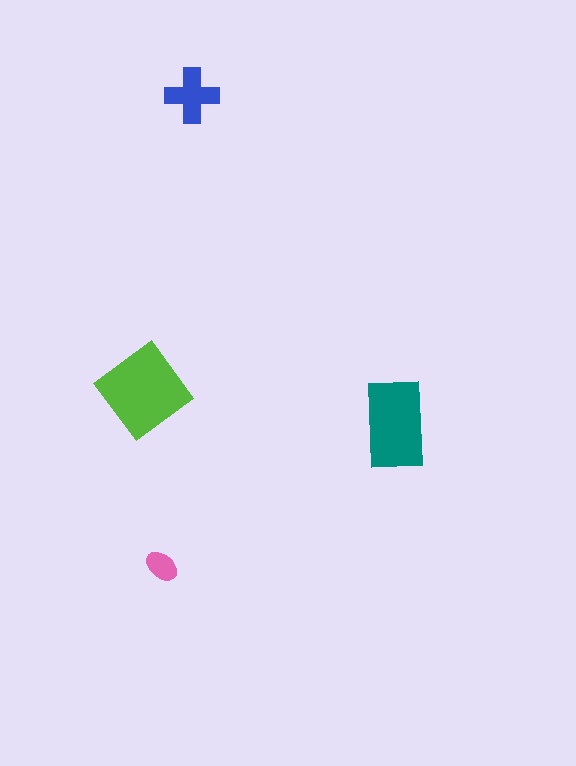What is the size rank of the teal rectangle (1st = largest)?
2nd.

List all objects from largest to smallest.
The lime diamond, the teal rectangle, the blue cross, the pink ellipse.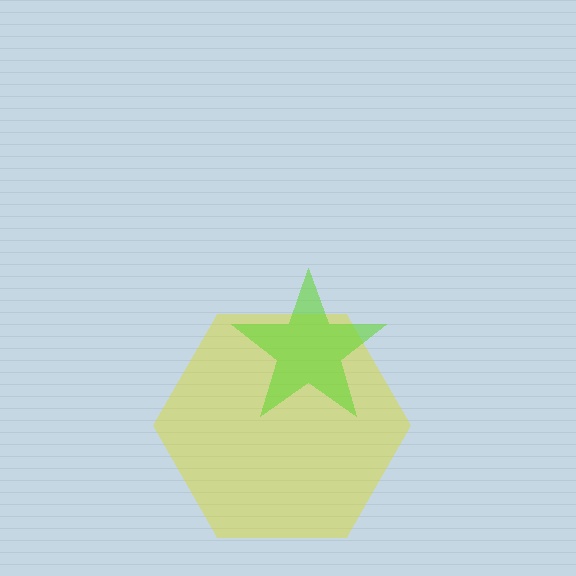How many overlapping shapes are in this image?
There are 2 overlapping shapes in the image.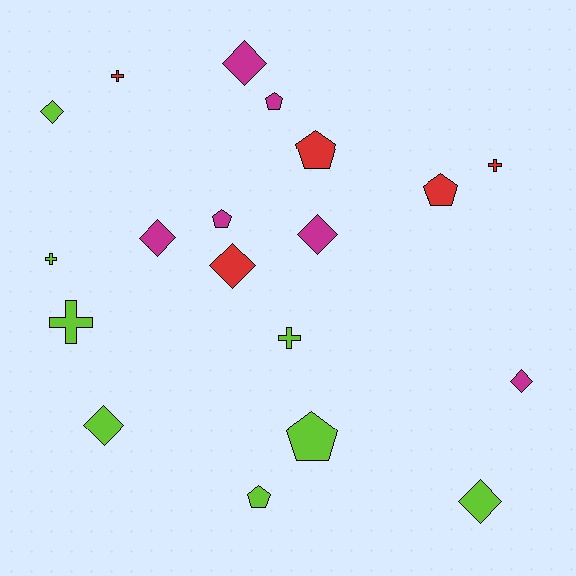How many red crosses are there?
There are 2 red crosses.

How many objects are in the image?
There are 19 objects.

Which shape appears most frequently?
Diamond, with 8 objects.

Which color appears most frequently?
Lime, with 8 objects.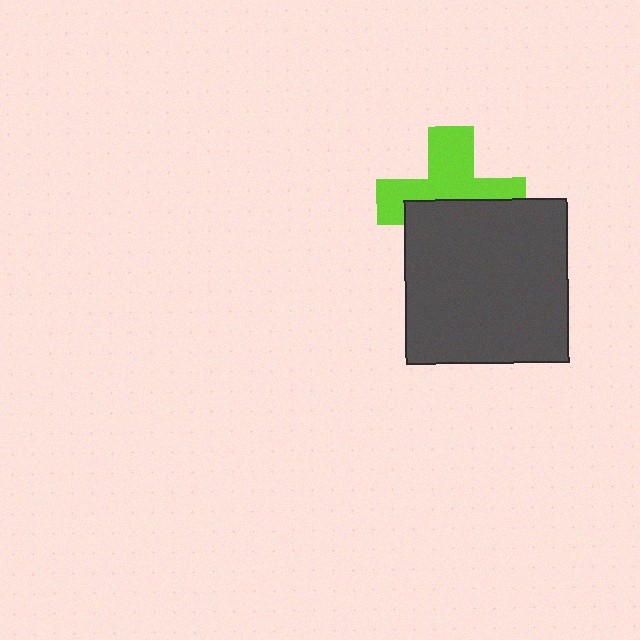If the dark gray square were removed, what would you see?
You would see the complete lime cross.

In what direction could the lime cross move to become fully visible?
The lime cross could move up. That would shift it out from behind the dark gray square entirely.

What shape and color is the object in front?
The object in front is a dark gray square.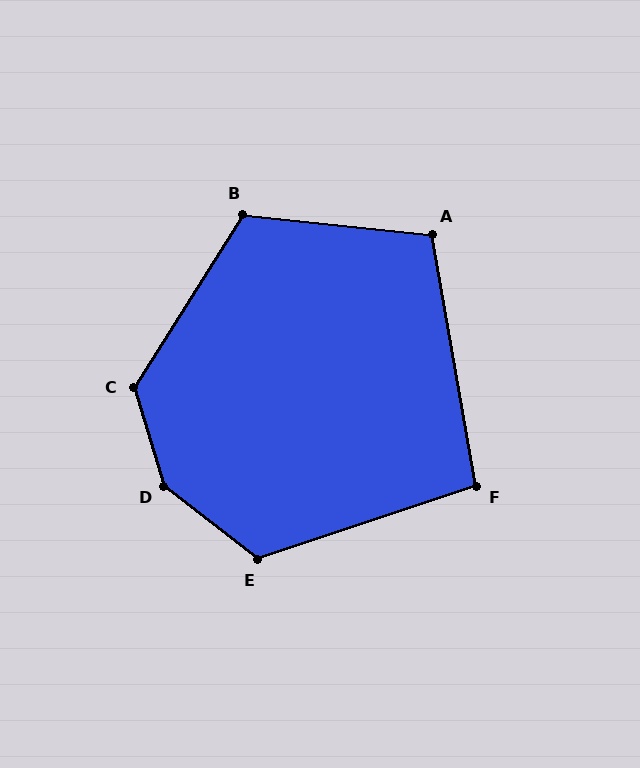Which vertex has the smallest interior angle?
F, at approximately 99 degrees.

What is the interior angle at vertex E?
Approximately 123 degrees (obtuse).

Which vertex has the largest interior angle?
D, at approximately 145 degrees.